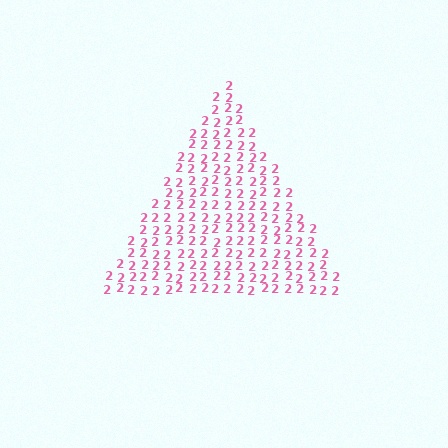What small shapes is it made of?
It is made of small digit 2's.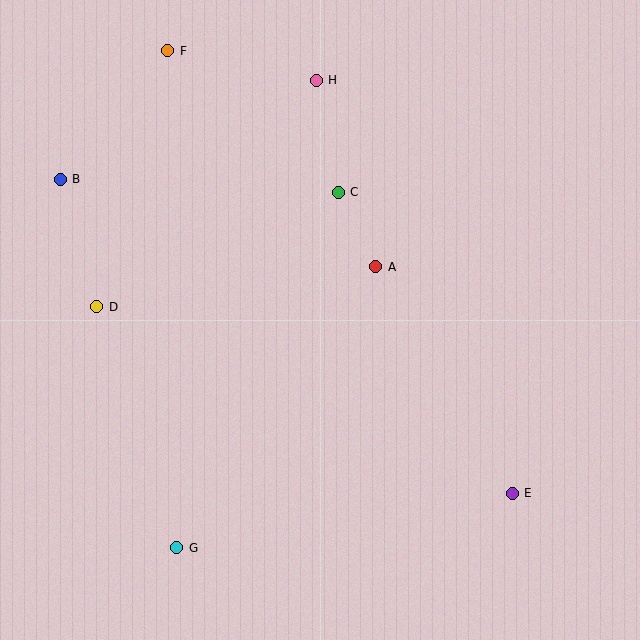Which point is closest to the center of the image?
Point A at (376, 267) is closest to the center.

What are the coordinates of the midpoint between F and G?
The midpoint between F and G is at (172, 299).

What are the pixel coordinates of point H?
Point H is at (316, 80).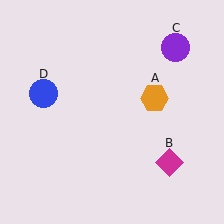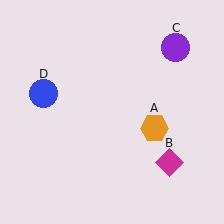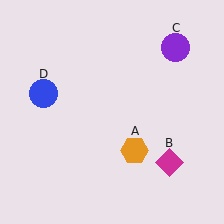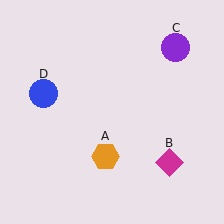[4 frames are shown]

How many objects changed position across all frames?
1 object changed position: orange hexagon (object A).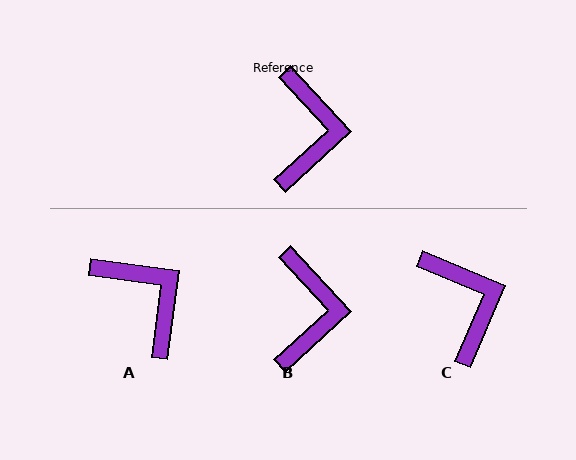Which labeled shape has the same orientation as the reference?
B.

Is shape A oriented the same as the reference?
No, it is off by about 40 degrees.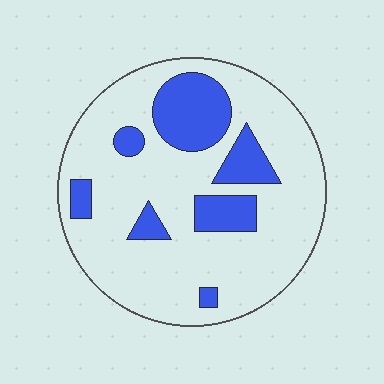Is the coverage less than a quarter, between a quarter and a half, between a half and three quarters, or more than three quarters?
Less than a quarter.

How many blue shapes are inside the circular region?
7.